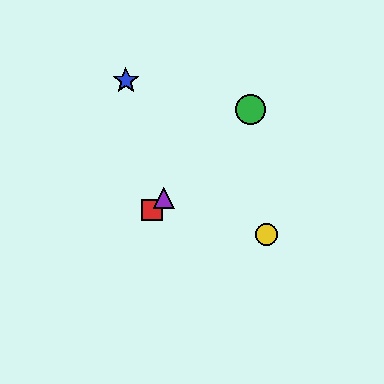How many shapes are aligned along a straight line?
3 shapes (the red square, the green circle, the purple triangle) are aligned along a straight line.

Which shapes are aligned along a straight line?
The red square, the green circle, the purple triangle are aligned along a straight line.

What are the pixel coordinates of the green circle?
The green circle is at (250, 109).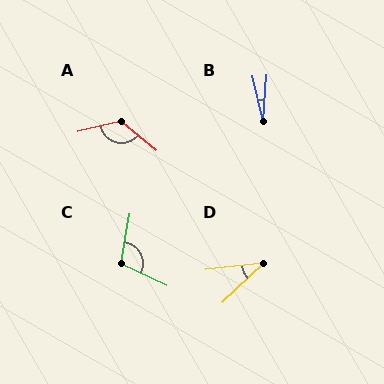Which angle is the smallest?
B, at approximately 16 degrees.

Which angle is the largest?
A, at approximately 128 degrees.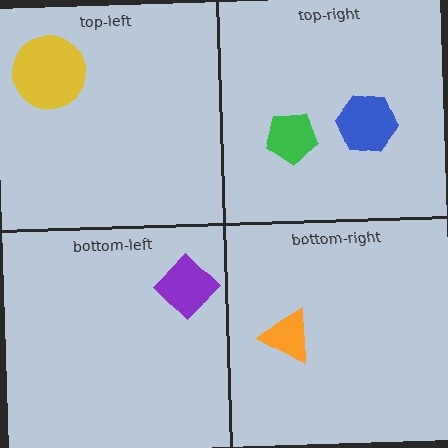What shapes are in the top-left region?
The yellow circle.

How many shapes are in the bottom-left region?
1.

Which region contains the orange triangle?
The bottom-right region.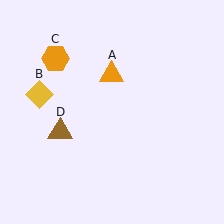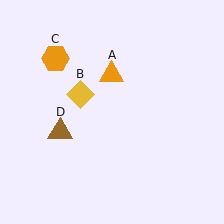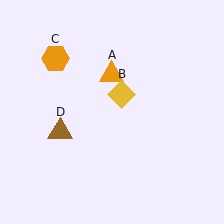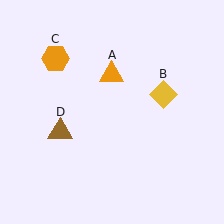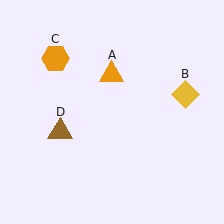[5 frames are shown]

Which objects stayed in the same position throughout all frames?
Orange triangle (object A) and orange hexagon (object C) and brown triangle (object D) remained stationary.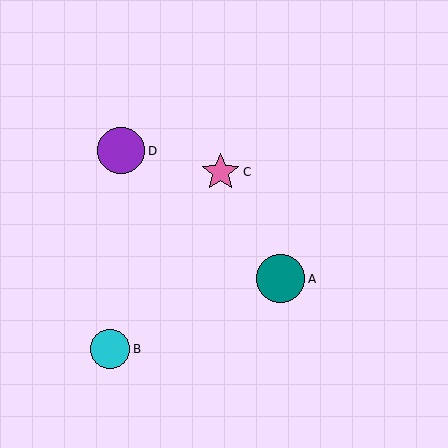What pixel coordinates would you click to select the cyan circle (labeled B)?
Click at (110, 349) to select the cyan circle B.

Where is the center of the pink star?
The center of the pink star is at (221, 172).